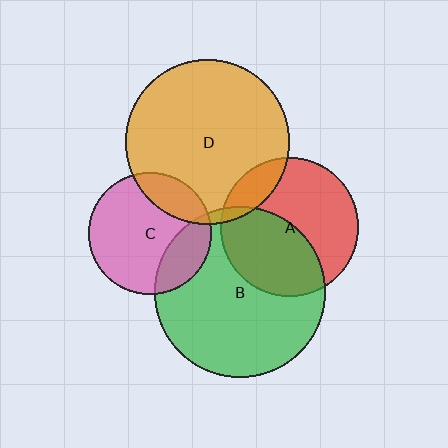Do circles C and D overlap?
Yes.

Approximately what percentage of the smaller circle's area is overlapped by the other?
Approximately 20%.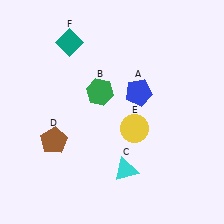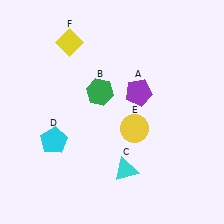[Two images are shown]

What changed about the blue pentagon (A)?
In Image 1, A is blue. In Image 2, it changed to purple.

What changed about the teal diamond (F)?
In Image 1, F is teal. In Image 2, it changed to yellow.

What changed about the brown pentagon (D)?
In Image 1, D is brown. In Image 2, it changed to cyan.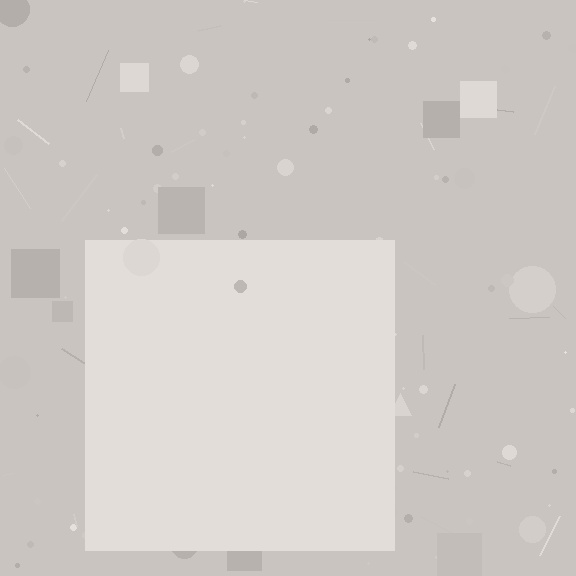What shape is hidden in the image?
A square is hidden in the image.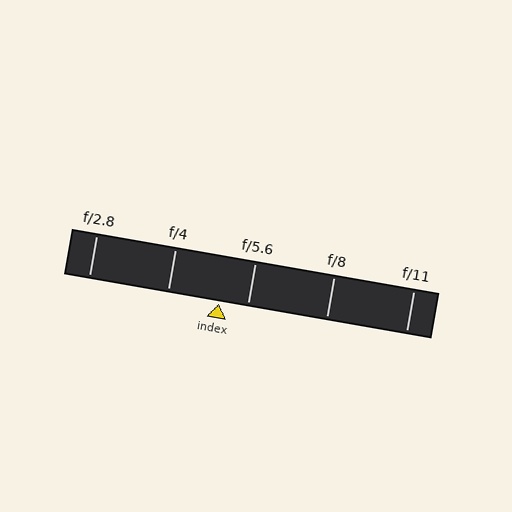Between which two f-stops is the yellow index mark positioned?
The index mark is between f/4 and f/5.6.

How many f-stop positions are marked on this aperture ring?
There are 5 f-stop positions marked.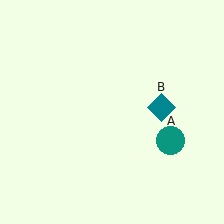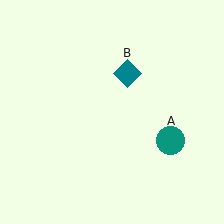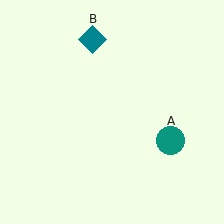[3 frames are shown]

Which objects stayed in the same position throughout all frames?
Teal circle (object A) remained stationary.